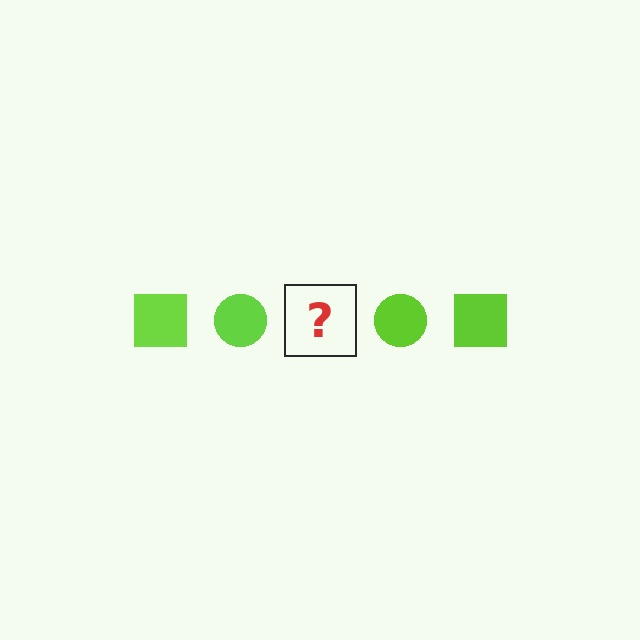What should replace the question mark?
The question mark should be replaced with a lime square.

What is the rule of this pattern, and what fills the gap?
The rule is that the pattern cycles through square, circle shapes in lime. The gap should be filled with a lime square.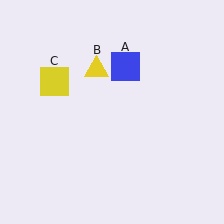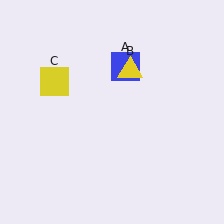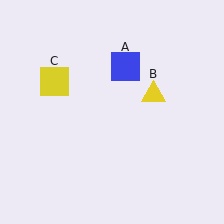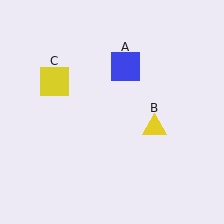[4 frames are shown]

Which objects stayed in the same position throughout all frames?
Blue square (object A) and yellow square (object C) remained stationary.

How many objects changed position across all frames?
1 object changed position: yellow triangle (object B).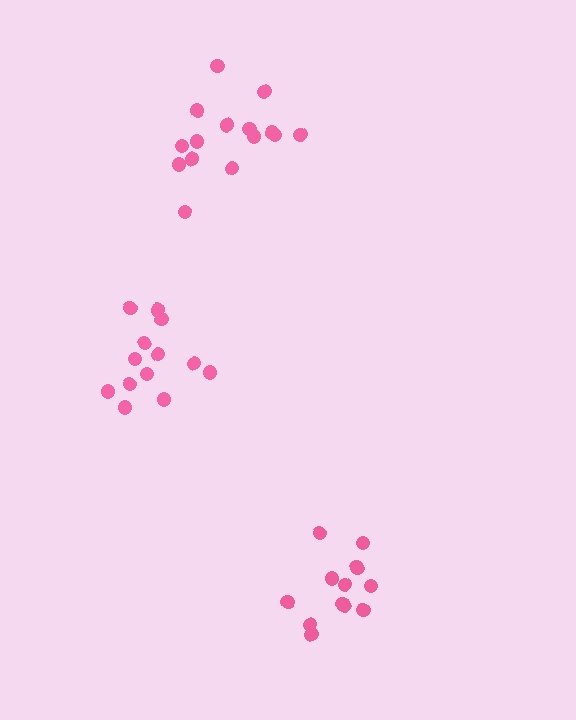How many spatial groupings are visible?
There are 3 spatial groupings.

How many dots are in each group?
Group 1: 12 dots, Group 2: 16 dots, Group 3: 13 dots (41 total).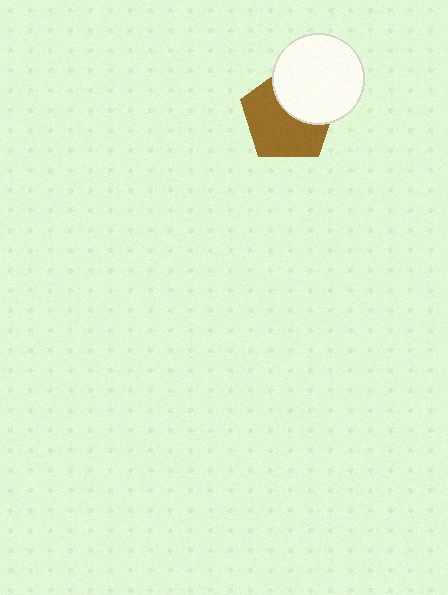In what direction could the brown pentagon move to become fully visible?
The brown pentagon could move toward the lower-left. That would shift it out from behind the white circle entirely.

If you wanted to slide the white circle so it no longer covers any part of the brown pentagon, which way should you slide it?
Slide it toward the upper-right — that is the most direct way to separate the two shapes.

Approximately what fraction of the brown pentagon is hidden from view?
Roughly 39% of the brown pentagon is hidden behind the white circle.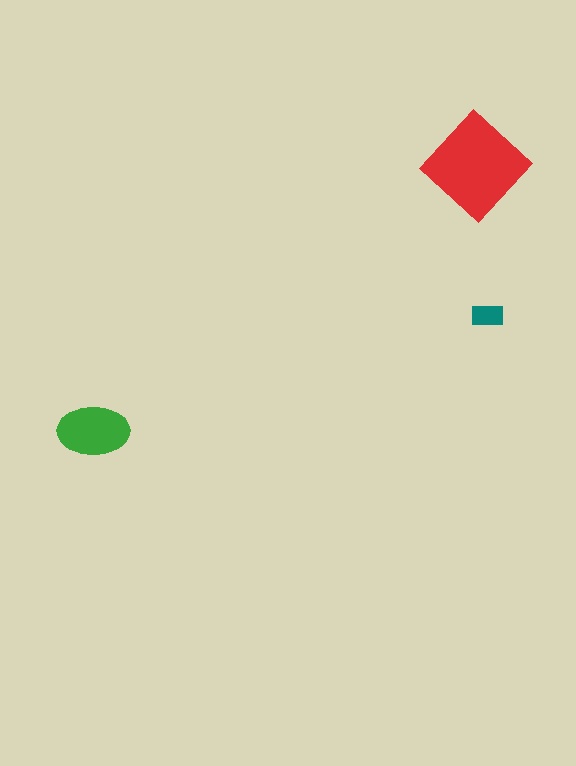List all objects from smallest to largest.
The teal rectangle, the green ellipse, the red diamond.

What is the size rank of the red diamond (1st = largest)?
1st.